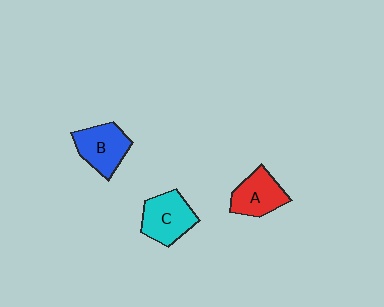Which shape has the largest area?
Shape C (cyan).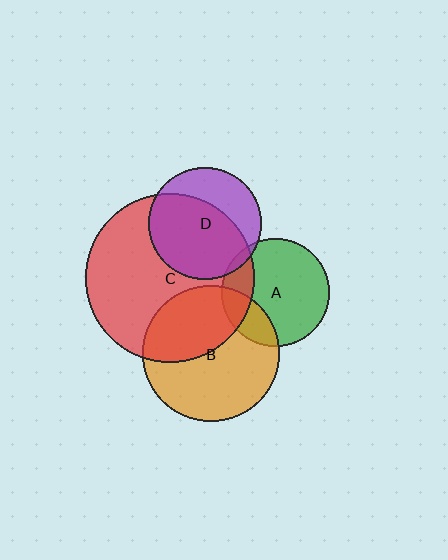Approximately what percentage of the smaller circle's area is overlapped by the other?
Approximately 5%.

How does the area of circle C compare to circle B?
Approximately 1.5 times.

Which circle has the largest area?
Circle C (red).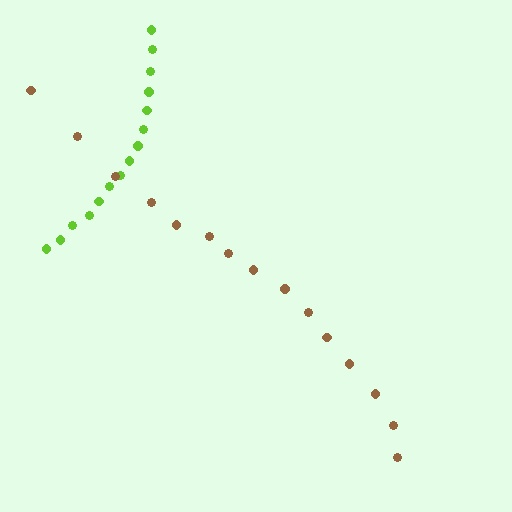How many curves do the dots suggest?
There are 2 distinct paths.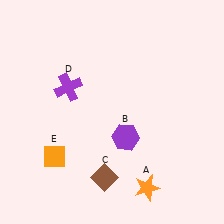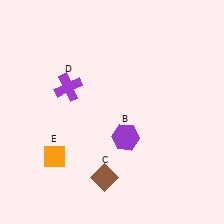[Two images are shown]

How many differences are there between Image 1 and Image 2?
There is 1 difference between the two images.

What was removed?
The orange star (A) was removed in Image 2.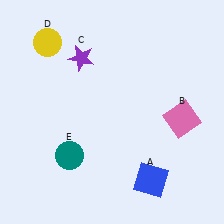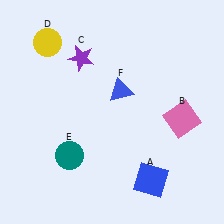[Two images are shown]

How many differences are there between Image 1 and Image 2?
There is 1 difference between the two images.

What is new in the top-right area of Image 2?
A blue triangle (F) was added in the top-right area of Image 2.